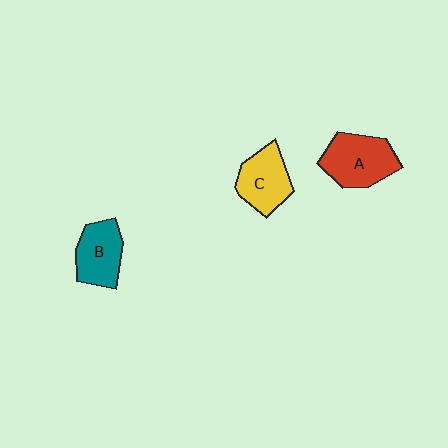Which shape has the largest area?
Shape A (red).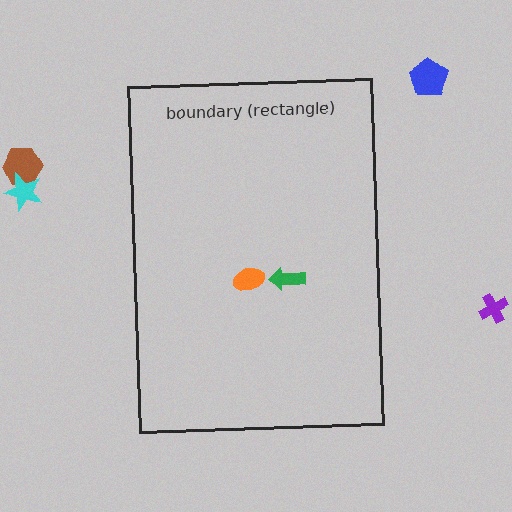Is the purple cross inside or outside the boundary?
Outside.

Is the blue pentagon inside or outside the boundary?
Outside.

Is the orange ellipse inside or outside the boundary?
Inside.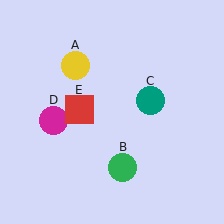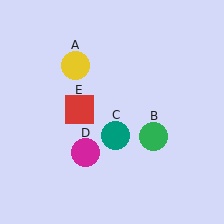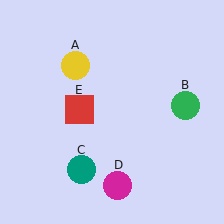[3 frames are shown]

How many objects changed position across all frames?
3 objects changed position: green circle (object B), teal circle (object C), magenta circle (object D).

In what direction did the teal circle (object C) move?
The teal circle (object C) moved down and to the left.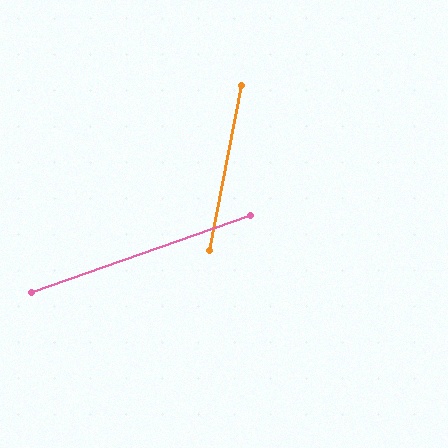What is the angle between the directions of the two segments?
Approximately 60 degrees.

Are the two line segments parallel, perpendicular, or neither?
Neither parallel nor perpendicular — they differ by about 60°.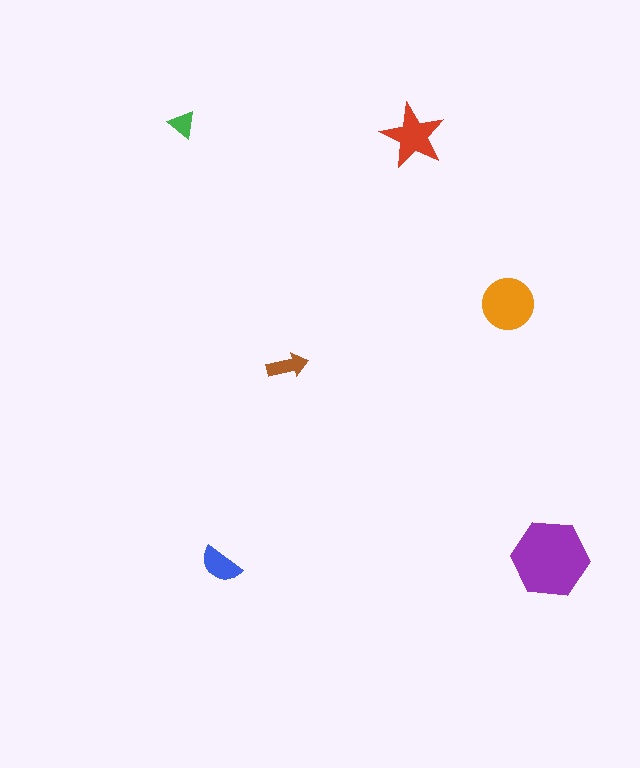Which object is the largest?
The purple hexagon.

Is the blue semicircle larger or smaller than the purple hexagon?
Smaller.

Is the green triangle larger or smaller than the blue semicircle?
Smaller.